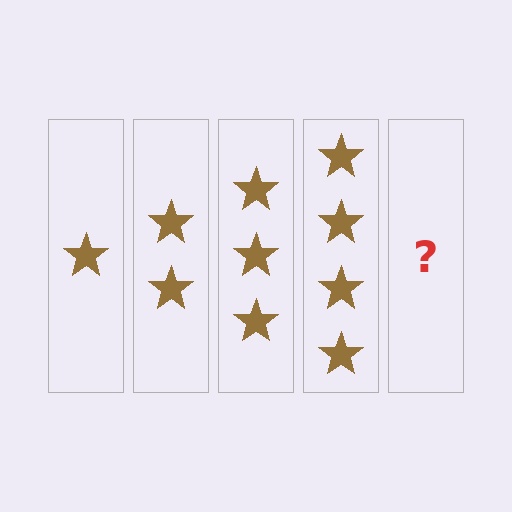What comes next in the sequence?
The next element should be 5 stars.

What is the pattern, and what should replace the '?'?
The pattern is that each step adds one more star. The '?' should be 5 stars.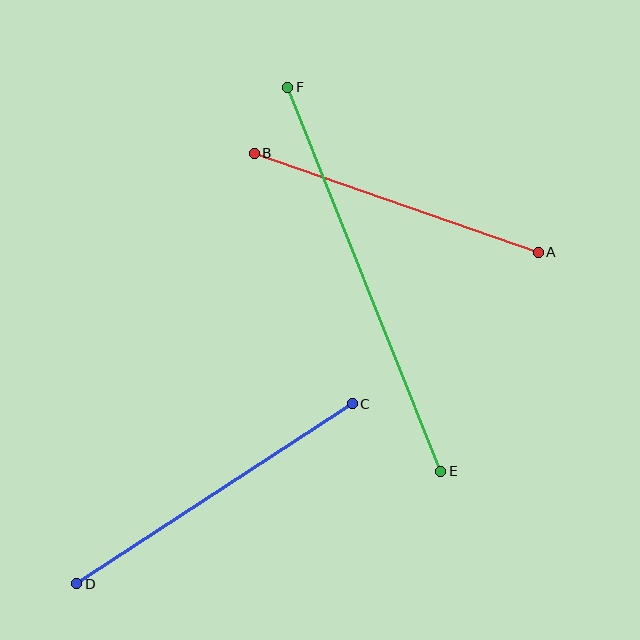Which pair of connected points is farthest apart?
Points E and F are farthest apart.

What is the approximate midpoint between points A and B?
The midpoint is at approximately (396, 203) pixels.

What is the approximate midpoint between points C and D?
The midpoint is at approximately (215, 494) pixels.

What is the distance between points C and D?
The distance is approximately 329 pixels.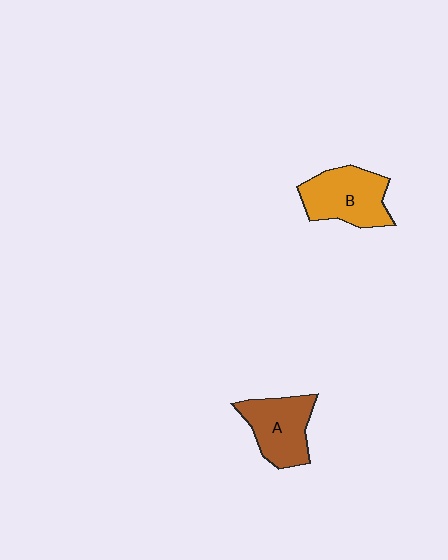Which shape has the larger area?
Shape B (orange).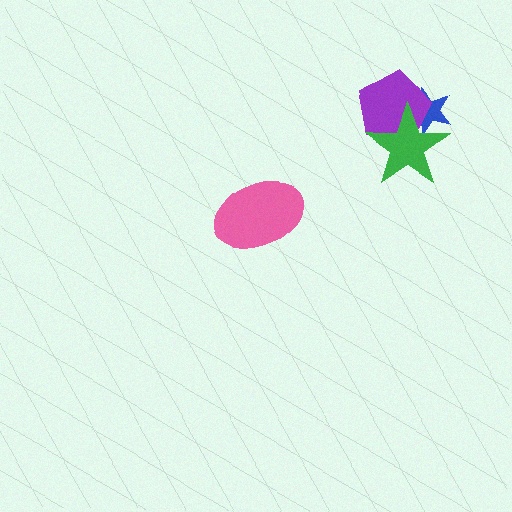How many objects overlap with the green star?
2 objects overlap with the green star.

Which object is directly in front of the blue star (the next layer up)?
The purple pentagon is directly in front of the blue star.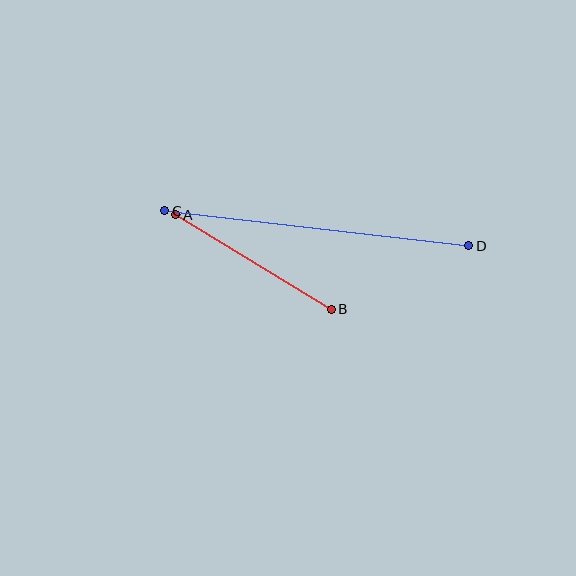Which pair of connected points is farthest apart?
Points C and D are farthest apart.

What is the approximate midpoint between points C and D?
The midpoint is at approximately (317, 228) pixels.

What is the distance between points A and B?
The distance is approximately 182 pixels.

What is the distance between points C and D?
The distance is approximately 306 pixels.